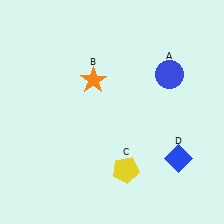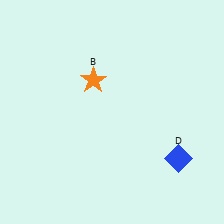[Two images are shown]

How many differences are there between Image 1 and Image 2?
There are 2 differences between the two images.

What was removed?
The yellow pentagon (C), the blue circle (A) were removed in Image 2.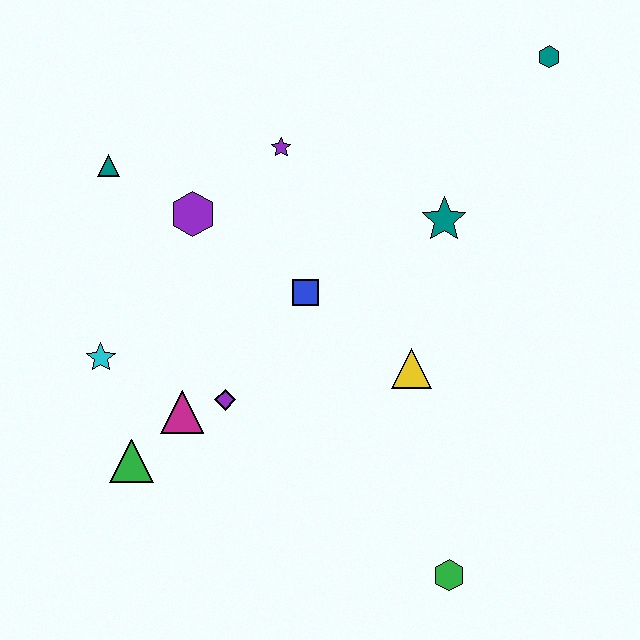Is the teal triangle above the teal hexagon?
No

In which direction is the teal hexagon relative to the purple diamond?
The teal hexagon is above the purple diamond.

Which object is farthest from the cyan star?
The teal hexagon is farthest from the cyan star.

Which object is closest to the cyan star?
The magenta triangle is closest to the cyan star.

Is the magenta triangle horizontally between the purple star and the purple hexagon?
No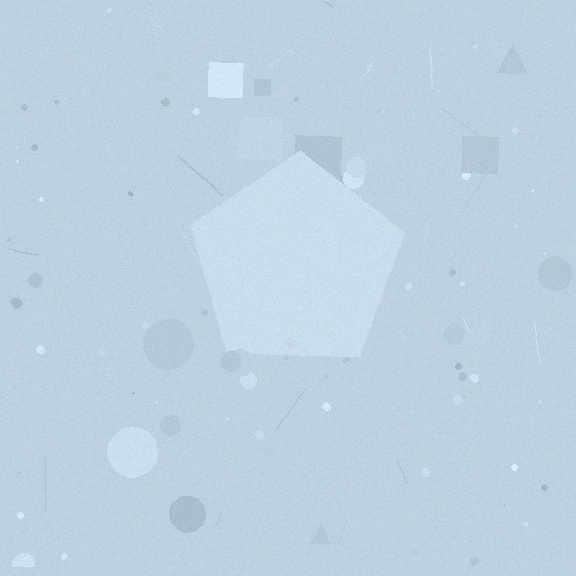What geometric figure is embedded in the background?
A pentagon is embedded in the background.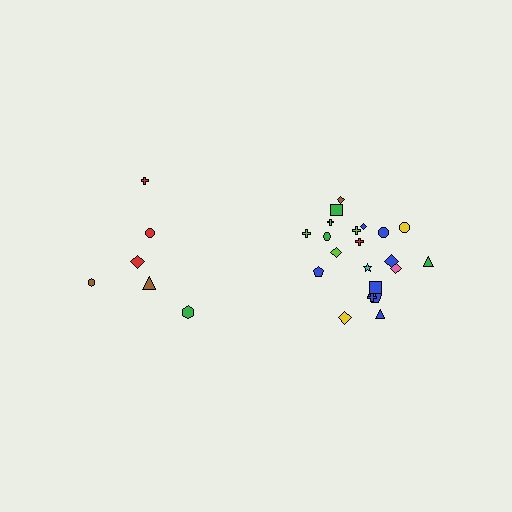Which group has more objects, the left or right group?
The right group.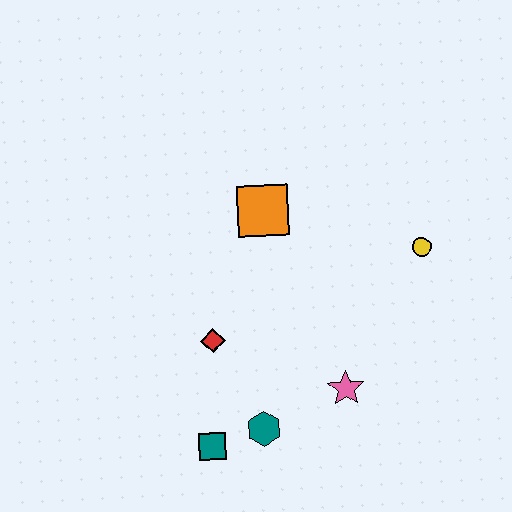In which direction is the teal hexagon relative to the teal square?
The teal hexagon is to the right of the teal square.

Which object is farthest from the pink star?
The orange square is farthest from the pink star.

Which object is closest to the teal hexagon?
The teal square is closest to the teal hexagon.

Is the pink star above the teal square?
Yes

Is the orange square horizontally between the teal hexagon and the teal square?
No